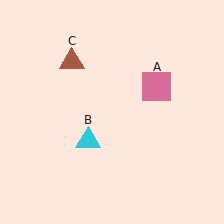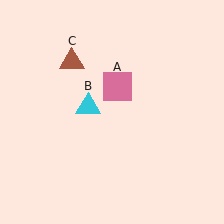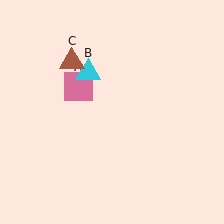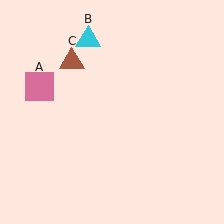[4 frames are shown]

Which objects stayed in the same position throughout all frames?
Brown triangle (object C) remained stationary.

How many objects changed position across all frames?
2 objects changed position: pink square (object A), cyan triangle (object B).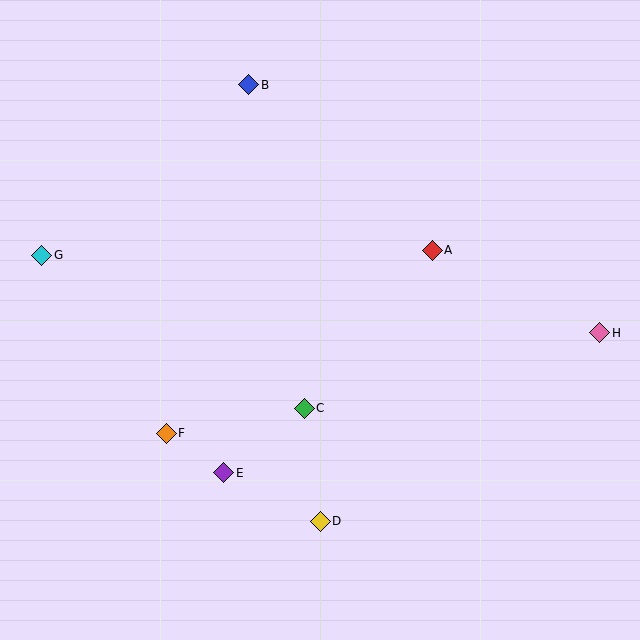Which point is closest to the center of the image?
Point C at (304, 408) is closest to the center.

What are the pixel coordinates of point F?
Point F is at (166, 433).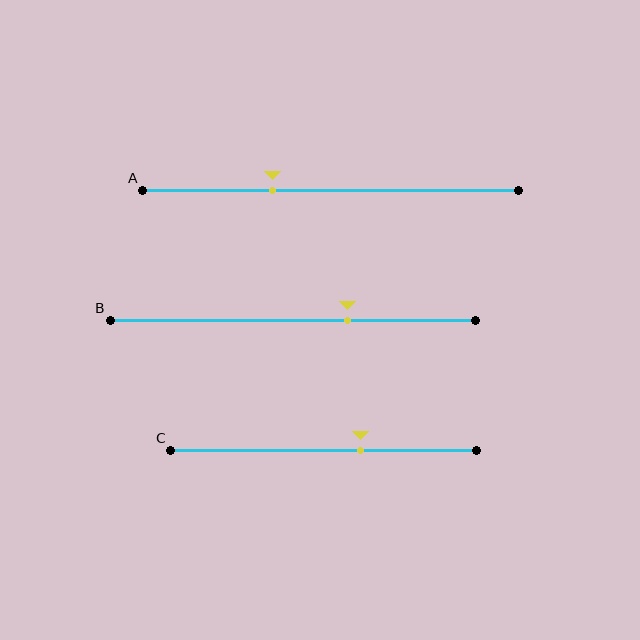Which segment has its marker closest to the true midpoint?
Segment C has its marker closest to the true midpoint.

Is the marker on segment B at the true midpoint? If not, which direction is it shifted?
No, the marker on segment B is shifted to the right by about 15% of the segment length.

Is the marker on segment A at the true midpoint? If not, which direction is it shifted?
No, the marker on segment A is shifted to the left by about 16% of the segment length.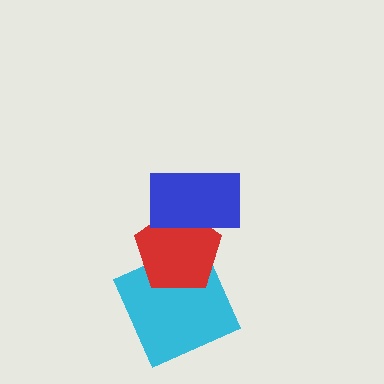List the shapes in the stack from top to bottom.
From top to bottom: the blue rectangle, the red pentagon, the cyan square.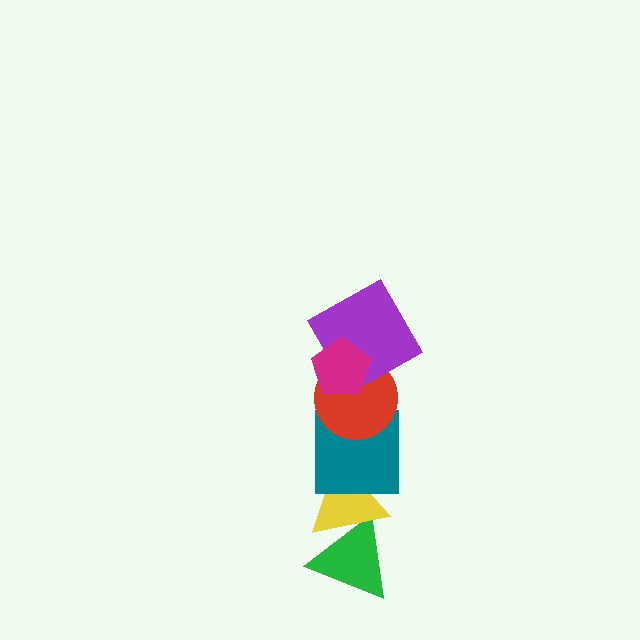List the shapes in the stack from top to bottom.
From top to bottom: the magenta pentagon, the purple square, the red circle, the teal square, the yellow triangle, the green triangle.